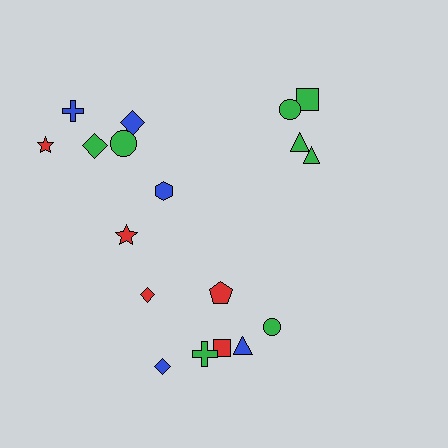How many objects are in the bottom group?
There are 7 objects.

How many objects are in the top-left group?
There are 7 objects.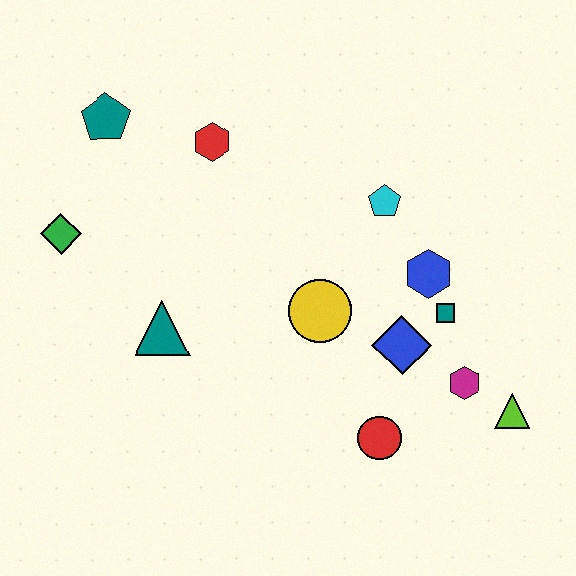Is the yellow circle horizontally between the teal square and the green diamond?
Yes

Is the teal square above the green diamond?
No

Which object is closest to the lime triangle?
The magenta hexagon is closest to the lime triangle.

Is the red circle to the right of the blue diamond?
No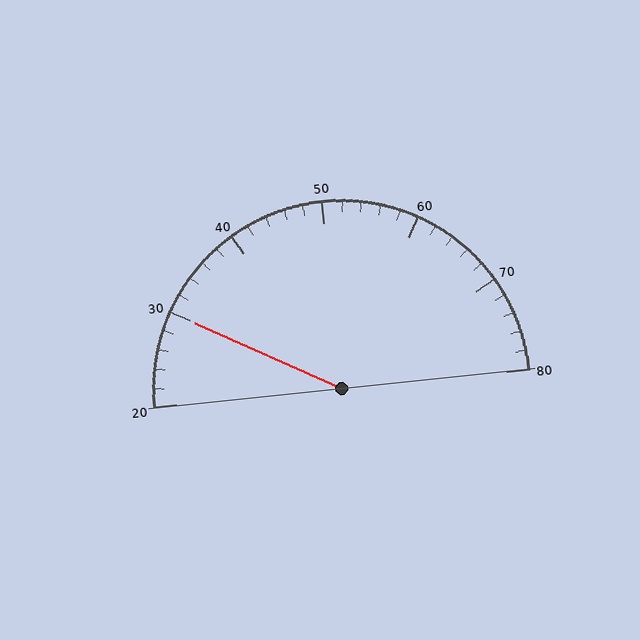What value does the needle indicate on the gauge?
The needle indicates approximately 30.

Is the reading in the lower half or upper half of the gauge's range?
The reading is in the lower half of the range (20 to 80).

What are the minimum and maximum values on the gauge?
The gauge ranges from 20 to 80.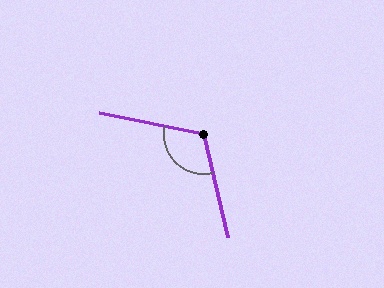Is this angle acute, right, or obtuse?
It is obtuse.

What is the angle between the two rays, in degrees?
Approximately 115 degrees.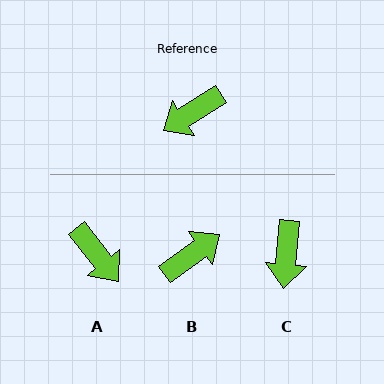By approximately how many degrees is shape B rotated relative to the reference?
Approximately 177 degrees clockwise.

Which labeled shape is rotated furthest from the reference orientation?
B, about 177 degrees away.